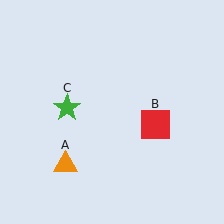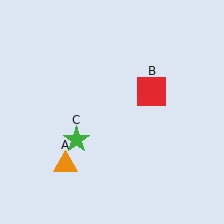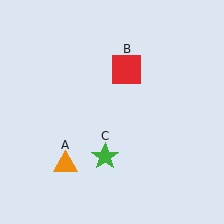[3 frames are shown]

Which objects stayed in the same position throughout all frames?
Orange triangle (object A) remained stationary.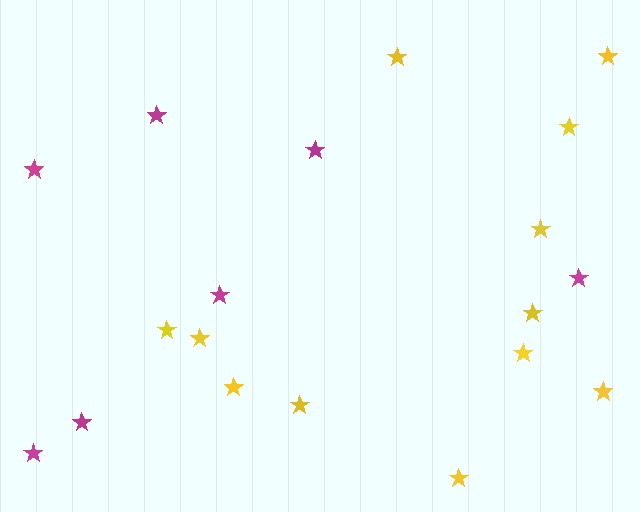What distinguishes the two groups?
There are 2 groups: one group of yellow stars (12) and one group of magenta stars (7).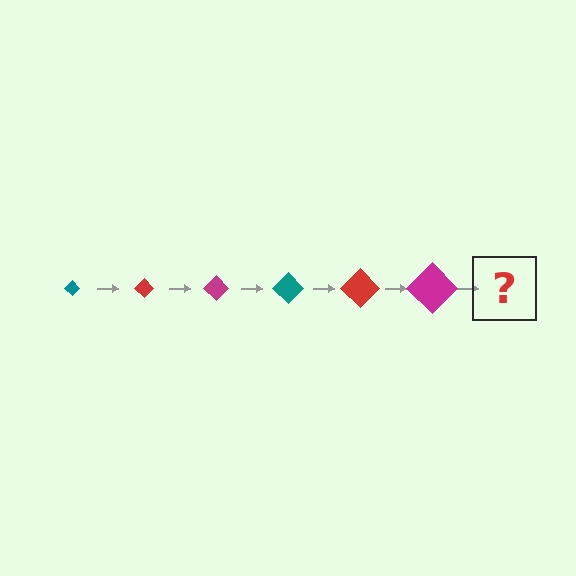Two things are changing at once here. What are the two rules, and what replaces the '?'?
The two rules are that the diamond grows larger each step and the color cycles through teal, red, and magenta. The '?' should be a teal diamond, larger than the previous one.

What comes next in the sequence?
The next element should be a teal diamond, larger than the previous one.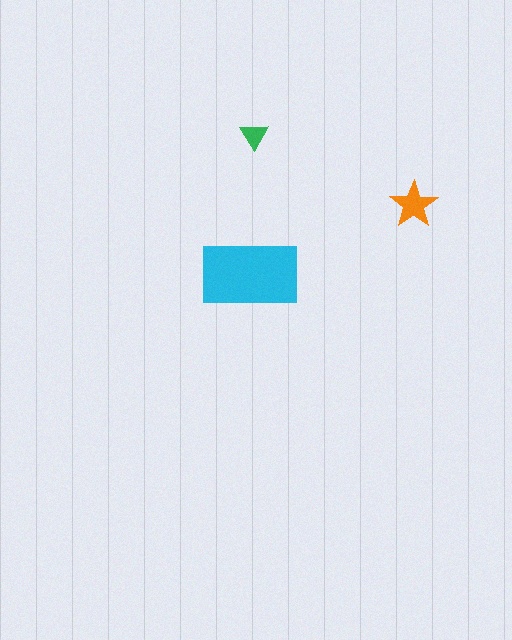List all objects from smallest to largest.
The green triangle, the orange star, the cyan rectangle.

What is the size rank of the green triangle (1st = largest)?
3rd.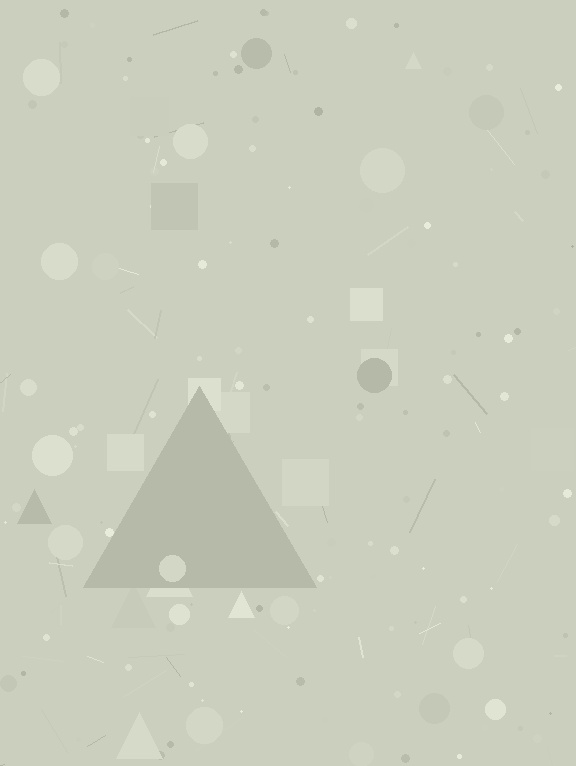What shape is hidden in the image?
A triangle is hidden in the image.